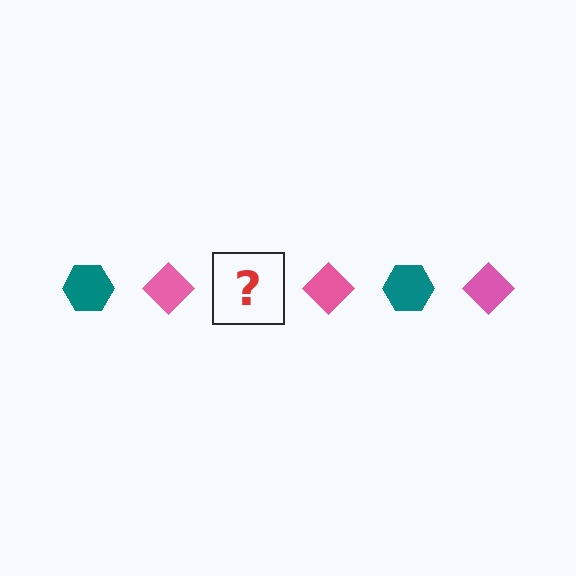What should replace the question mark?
The question mark should be replaced with a teal hexagon.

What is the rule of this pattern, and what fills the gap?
The rule is that the pattern alternates between teal hexagon and pink diamond. The gap should be filled with a teal hexagon.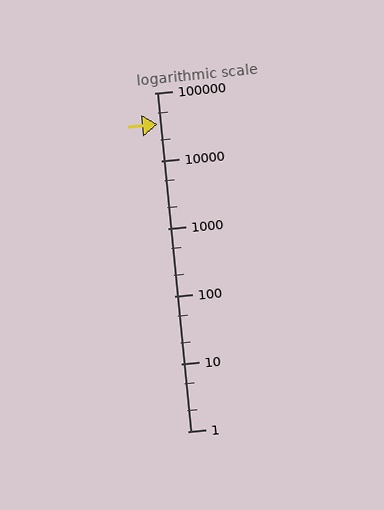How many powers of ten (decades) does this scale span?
The scale spans 5 decades, from 1 to 100000.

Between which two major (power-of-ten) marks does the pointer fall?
The pointer is between 10000 and 100000.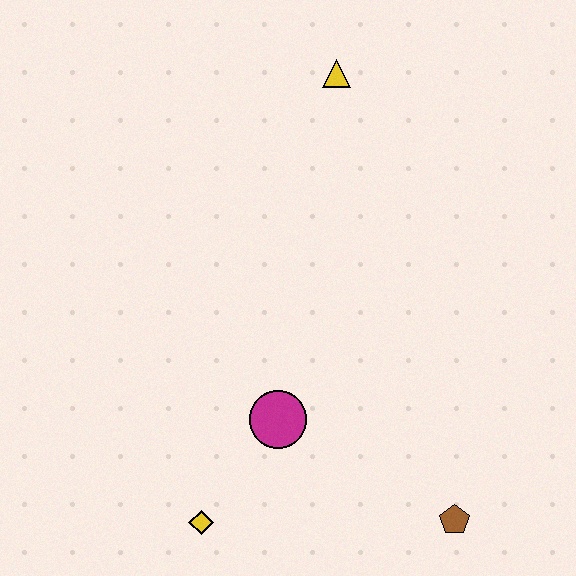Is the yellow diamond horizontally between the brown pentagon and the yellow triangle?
No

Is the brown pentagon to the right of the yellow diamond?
Yes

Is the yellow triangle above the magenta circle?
Yes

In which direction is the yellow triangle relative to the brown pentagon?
The yellow triangle is above the brown pentagon.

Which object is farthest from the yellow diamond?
The yellow triangle is farthest from the yellow diamond.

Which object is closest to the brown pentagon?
The magenta circle is closest to the brown pentagon.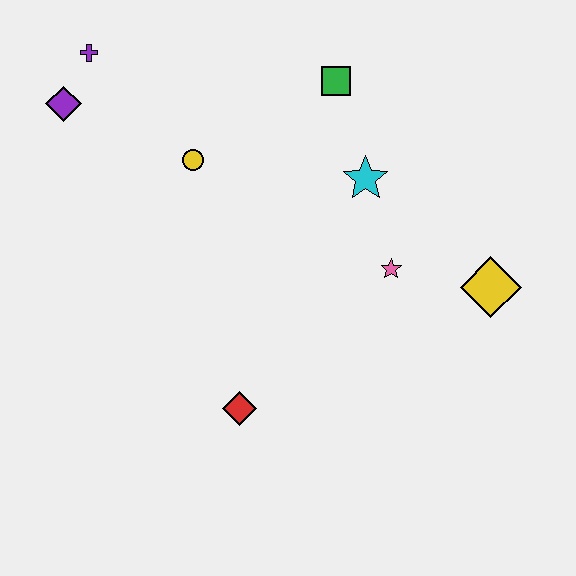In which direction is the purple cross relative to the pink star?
The purple cross is to the left of the pink star.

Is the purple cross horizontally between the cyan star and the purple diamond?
Yes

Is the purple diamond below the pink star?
No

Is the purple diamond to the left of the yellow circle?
Yes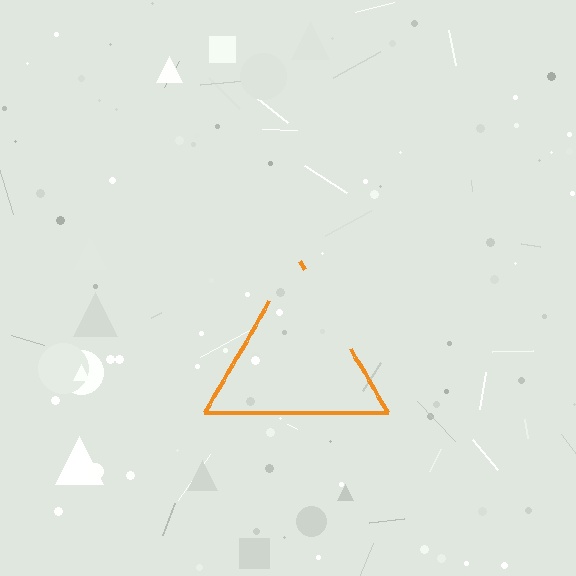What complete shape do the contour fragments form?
The contour fragments form a triangle.